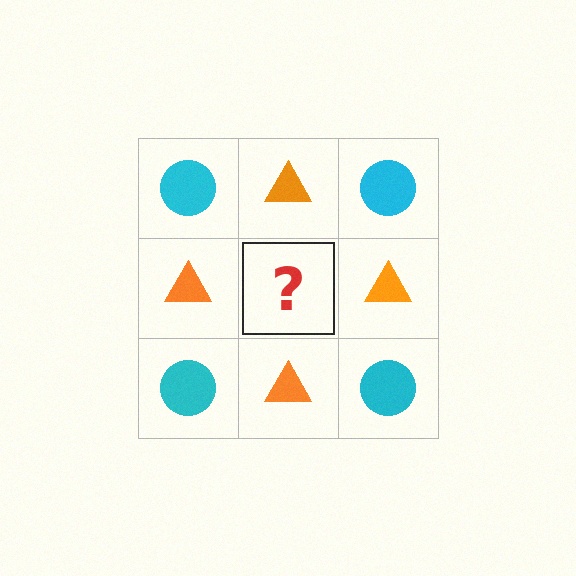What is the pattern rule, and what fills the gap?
The rule is that it alternates cyan circle and orange triangle in a checkerboard pattern. The gap should be filled with a cyan circle.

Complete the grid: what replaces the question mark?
The question mark should be replaced with a cyan circle.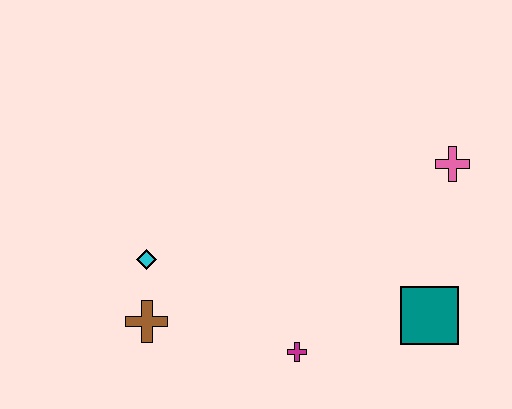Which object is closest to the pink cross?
The teal square is closest to the pink cross.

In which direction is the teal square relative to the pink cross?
The teal square is below the pink cross.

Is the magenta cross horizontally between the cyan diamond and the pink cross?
Yes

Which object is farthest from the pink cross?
The brown cross is farthest from the pink cross.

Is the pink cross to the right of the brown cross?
Yes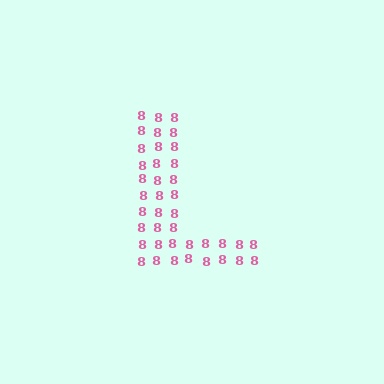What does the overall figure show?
The overall figure shows the letter L.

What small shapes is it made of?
It is made of small digit 8's.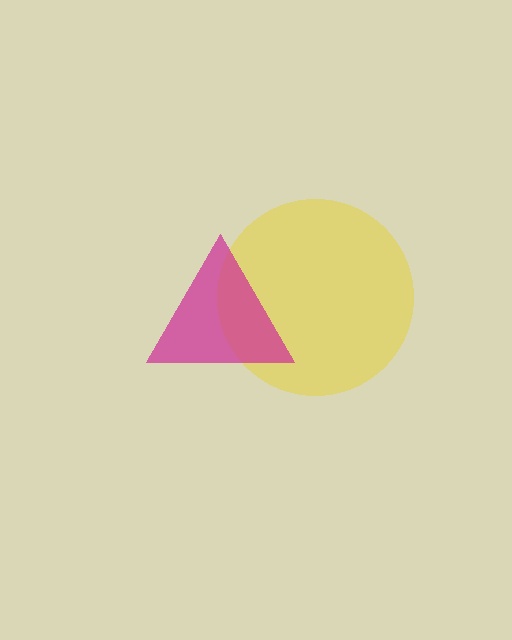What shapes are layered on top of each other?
The layered shapes are: a yellow circle, a magenta triangle.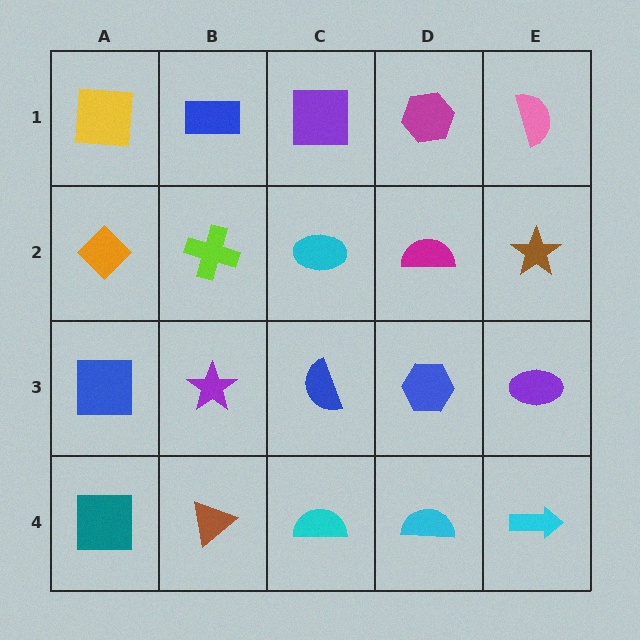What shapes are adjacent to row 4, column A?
A blue square (row 3, column A), a brown triangle (row 4, column B).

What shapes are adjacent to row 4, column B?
A purple star (row 3, column B), a teal square (row 4, column A), a cyan semicircle (row 4, column C).